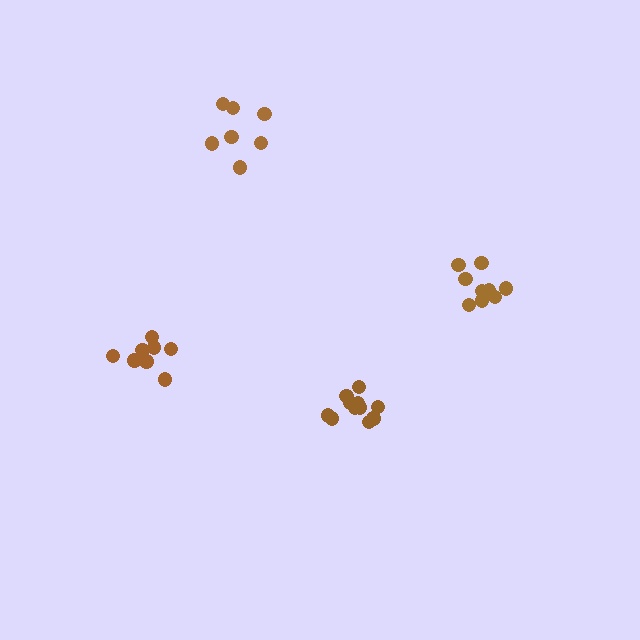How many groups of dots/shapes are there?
There are 4 groups.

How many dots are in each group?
Group 1: 11 dots, Group 2: 7 dots, Group 3: 9 dots, Group 4: 8 dots (35 total).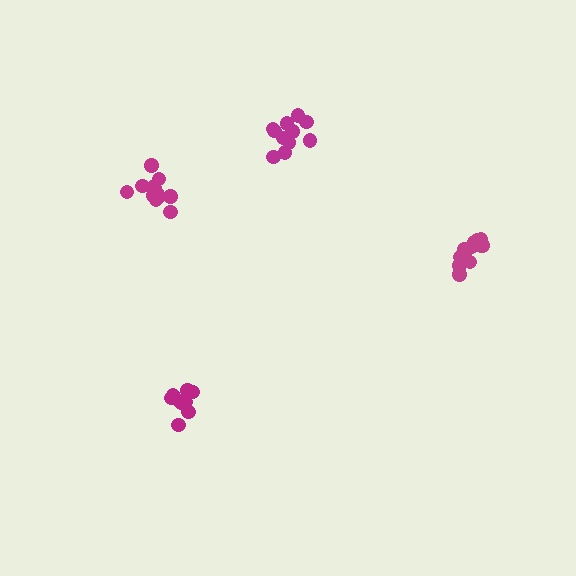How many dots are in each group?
Group 1: 12 dots, Group 2: 10 dots, Group 3: 12 dots, Group 4: 14 dots (48 total).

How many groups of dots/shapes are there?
There are 4 groups.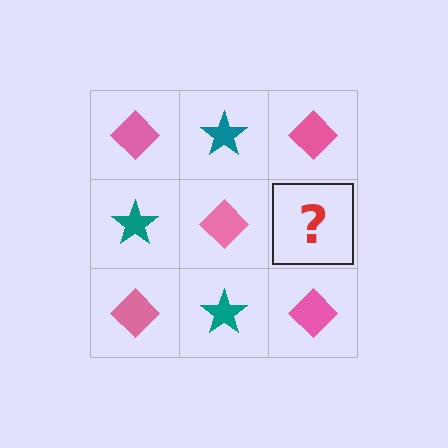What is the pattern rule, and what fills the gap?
The rule is that it alternates pink diamond and teal star in a checkerboard pattern. The gap should be filled with a teal star.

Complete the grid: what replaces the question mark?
The question mark should be replaced with a teal star.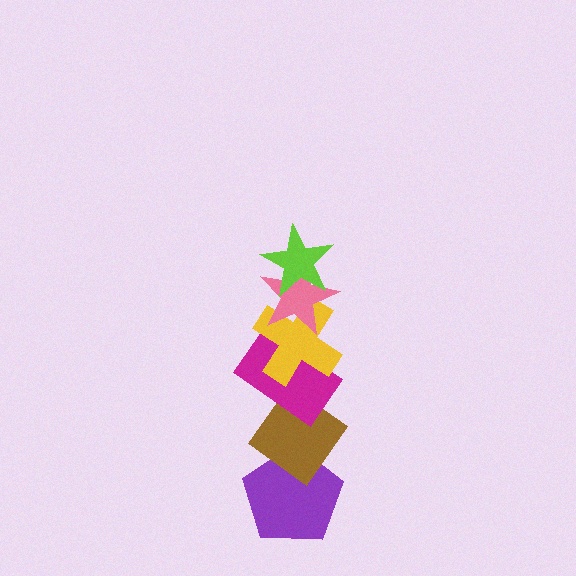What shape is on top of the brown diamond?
The magenta rectangle is on top of the brown diamond.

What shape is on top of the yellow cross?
The pink star is on top of the yellow cross.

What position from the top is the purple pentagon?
The purple pentagon is 6th from the top.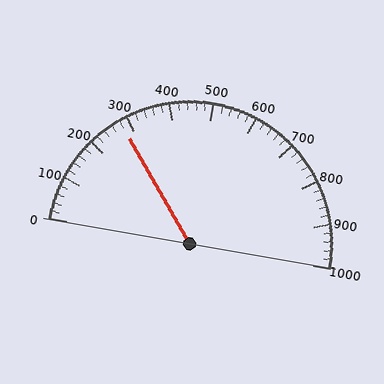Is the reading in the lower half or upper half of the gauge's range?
The reading is in the lower half of the range (0 to 1000).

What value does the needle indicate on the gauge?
The needle indicates approximately 280.